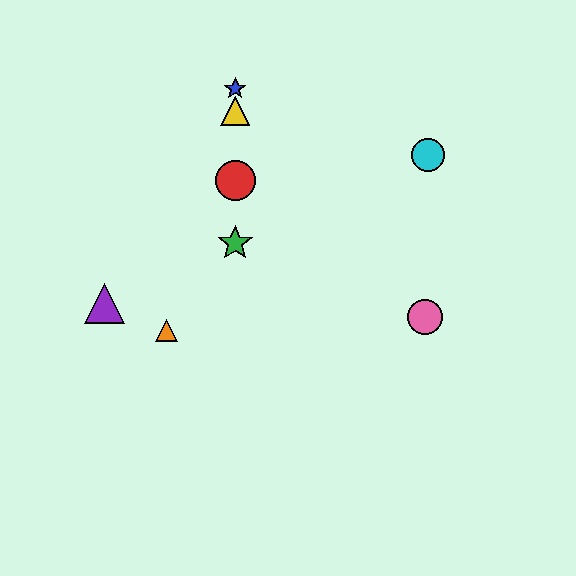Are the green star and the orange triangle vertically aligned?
No, the green star is at x≈235 and the orange triangle is at x≈167.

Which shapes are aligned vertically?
The red circle, the blue star, the green star, the yellow triangle are aligned vertically.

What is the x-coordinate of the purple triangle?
The purple triangle is at x≈104.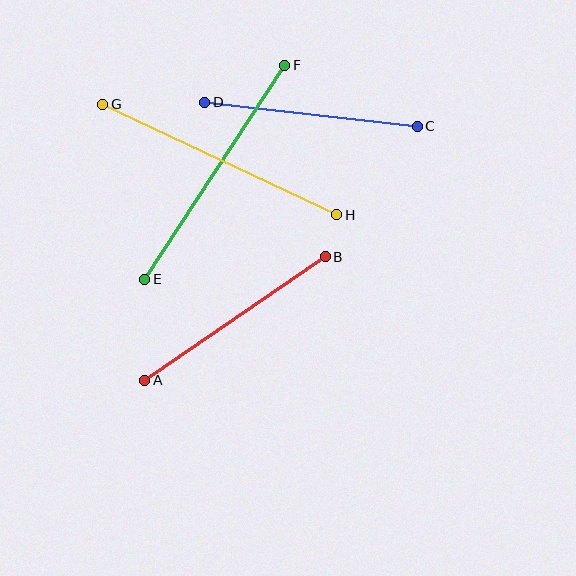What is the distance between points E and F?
The distance is approximately 256 pixels.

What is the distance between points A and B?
The distance is approximately 219 pixels.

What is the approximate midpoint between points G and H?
The midpoint is at approximately (220, 160) pixels.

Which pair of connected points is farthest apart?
Points G and H are farthest apart.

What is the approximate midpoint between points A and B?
The midpoint is at approximately (235, 319) pixels.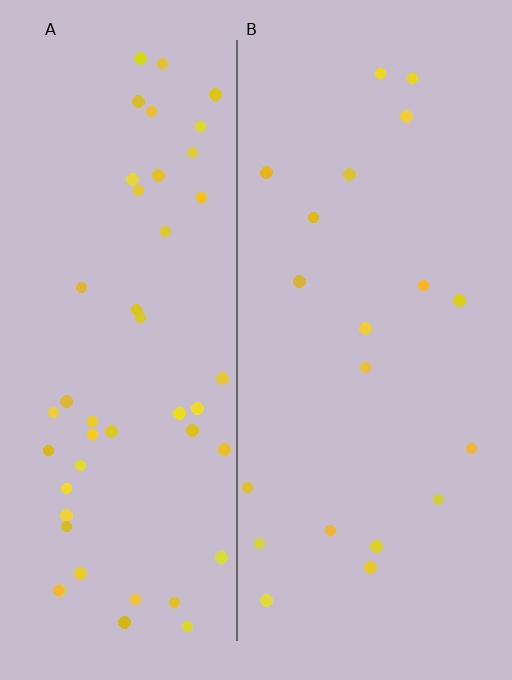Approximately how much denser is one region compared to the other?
Approximately 2.4× — region A over region B.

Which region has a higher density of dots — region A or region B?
A (the left).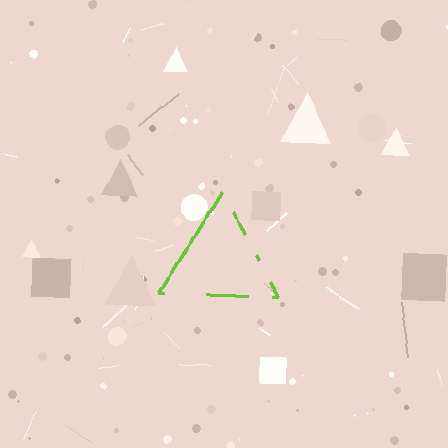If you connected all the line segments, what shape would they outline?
They would outline a triangle.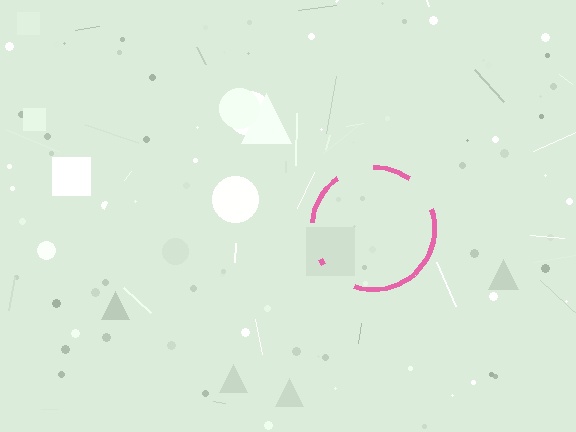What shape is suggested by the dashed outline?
The dashed outline suggests a circle.